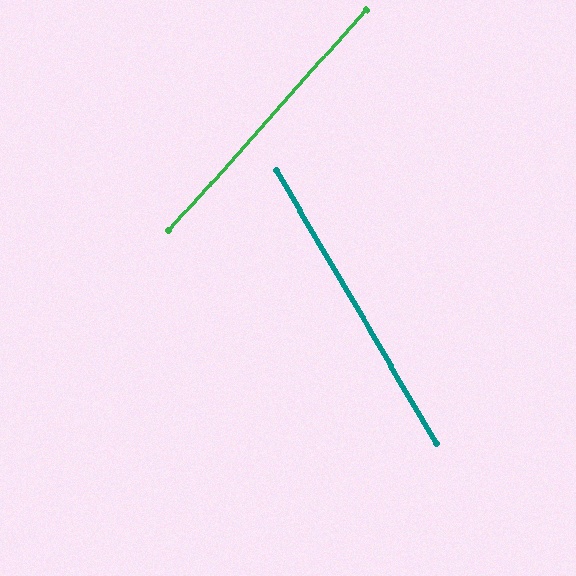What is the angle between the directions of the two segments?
Approximately 72 degrees.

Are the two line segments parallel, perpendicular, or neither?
Neither parallel nor perpendicular — they differ by about 72°.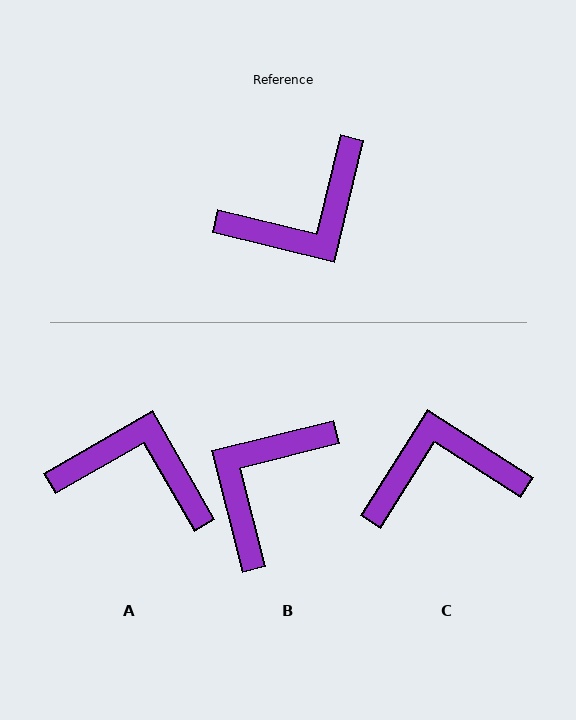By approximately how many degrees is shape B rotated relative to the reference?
Approximately 152 degrees clockwise.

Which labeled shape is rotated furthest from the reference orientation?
C, about 161 degrees away.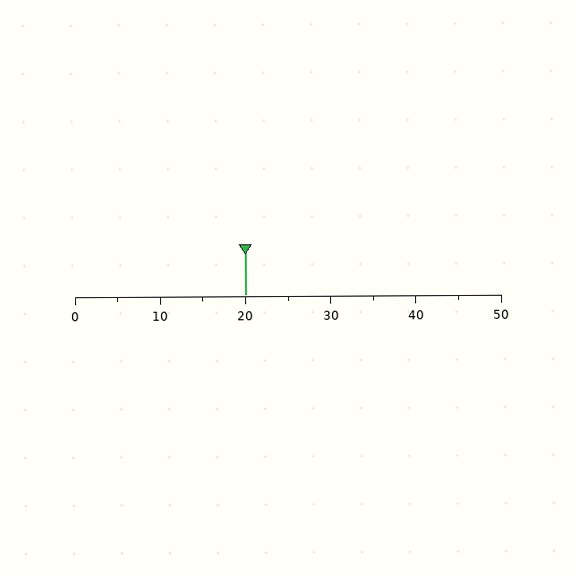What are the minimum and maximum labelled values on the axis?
The axis runs from 0 to 50.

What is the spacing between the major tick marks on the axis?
The major ticks are spaced 10 apart.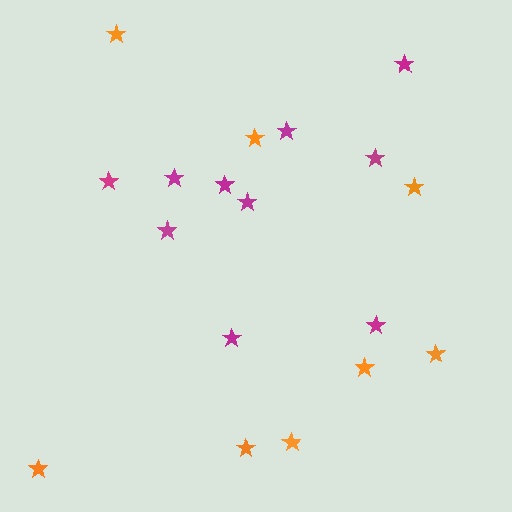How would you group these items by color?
There are 2 groups: one group of orange stars (8) and one group of magenta stars (10).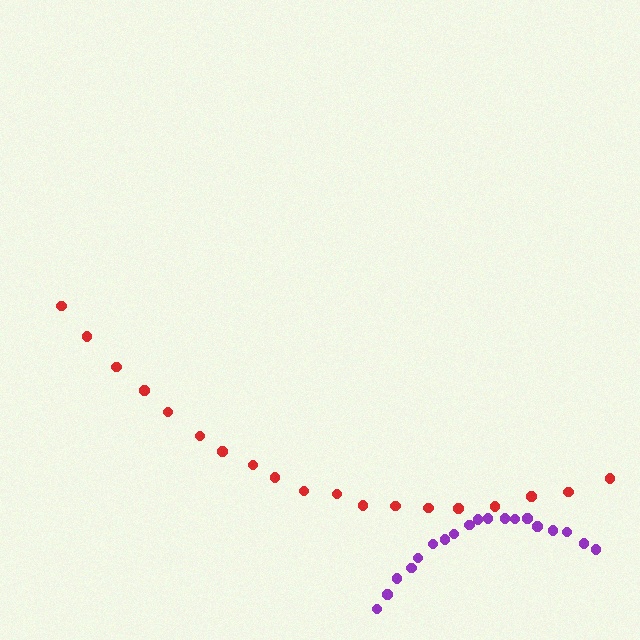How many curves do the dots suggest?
There are 2 distinct paths.